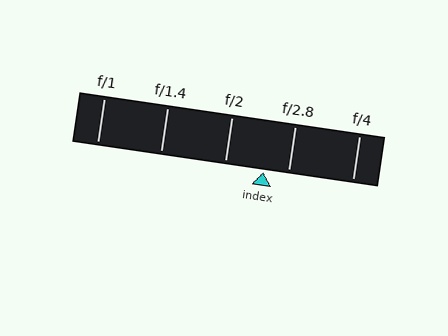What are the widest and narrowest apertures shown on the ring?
The widest aperture shown is f/1 and the narrowest is f/4.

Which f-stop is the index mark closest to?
The index mark is closest to f/2.8.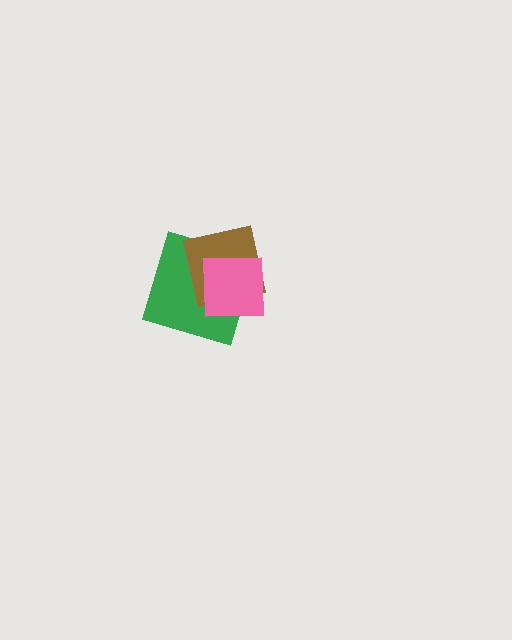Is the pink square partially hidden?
No, no other shape covers it.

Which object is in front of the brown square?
The pink square is in front of the brown square.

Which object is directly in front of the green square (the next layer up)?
The brown square is directly in front of the green square.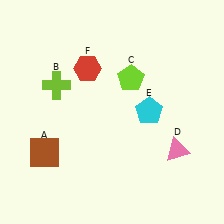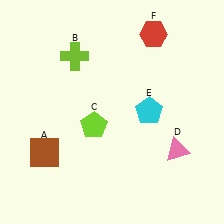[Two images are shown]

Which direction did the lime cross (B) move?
The lime cross (B) moved up.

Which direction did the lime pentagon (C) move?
The lime pentagon (C) moved down.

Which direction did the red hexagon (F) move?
The red hexagon (F) moved right.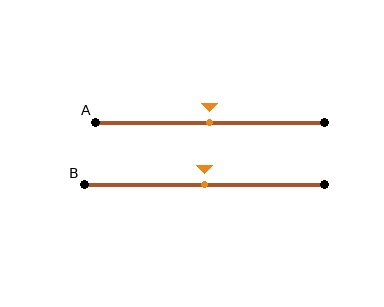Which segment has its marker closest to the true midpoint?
Segment A has its marker closest to the true midpoint.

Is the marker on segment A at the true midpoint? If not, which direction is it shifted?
Yes, the marker on segment A is at the true midpoint.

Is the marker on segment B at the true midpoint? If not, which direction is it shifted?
Yes, the marker on segment B is at the true midpoint.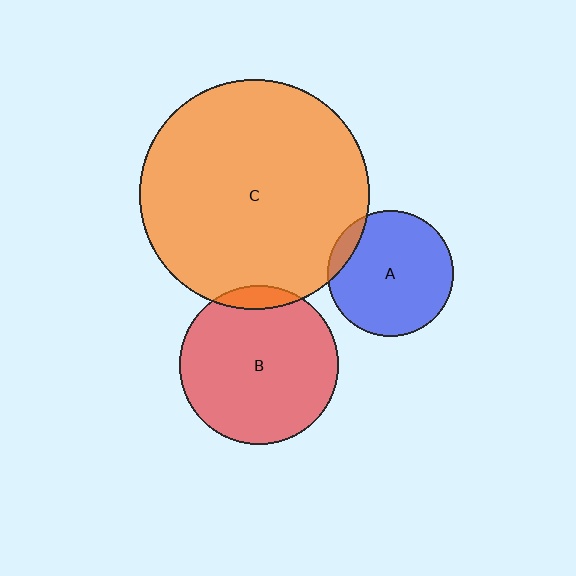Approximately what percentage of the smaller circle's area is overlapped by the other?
Approximately 10%.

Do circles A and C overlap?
Yes.